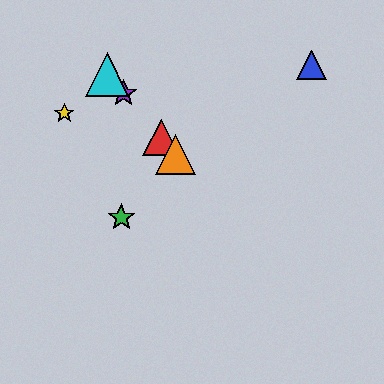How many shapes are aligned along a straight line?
4 shapes (the red triangle, the purple star, the orange triangle, the cyan triangle) are aligned along a straight line.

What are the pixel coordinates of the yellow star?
The yellow star is at (64, 113).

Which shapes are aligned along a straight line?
The red triangle, the purple star, the orange triangle, the cyan triangle are aligned along a straight line.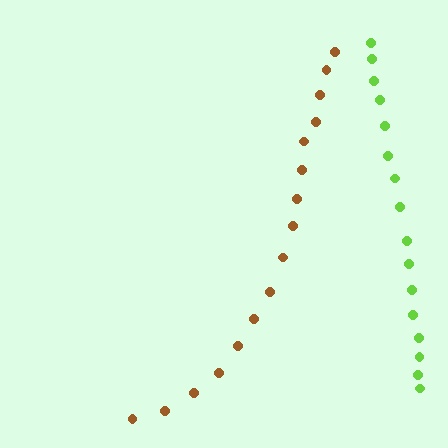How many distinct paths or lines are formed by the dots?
There are 2 distinct paths.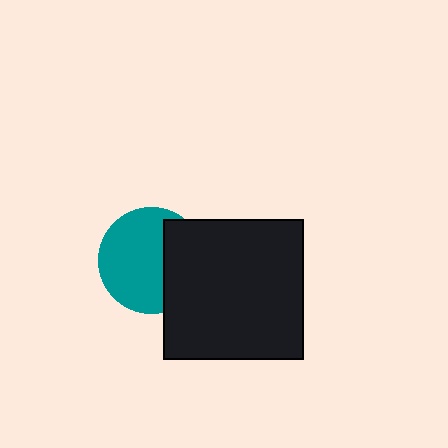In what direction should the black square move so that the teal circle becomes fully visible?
The black square should move right. That is the shortest direction to clear the overlap and leave the teal circle fully visible.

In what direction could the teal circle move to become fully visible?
The teal circle could move left. That would shift it out from behind the black square entirely.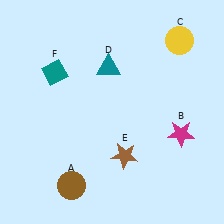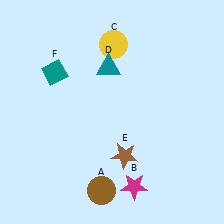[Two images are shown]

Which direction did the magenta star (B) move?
The magenta star (B) moved down.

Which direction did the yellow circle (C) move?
The yellow circle (C) moved left.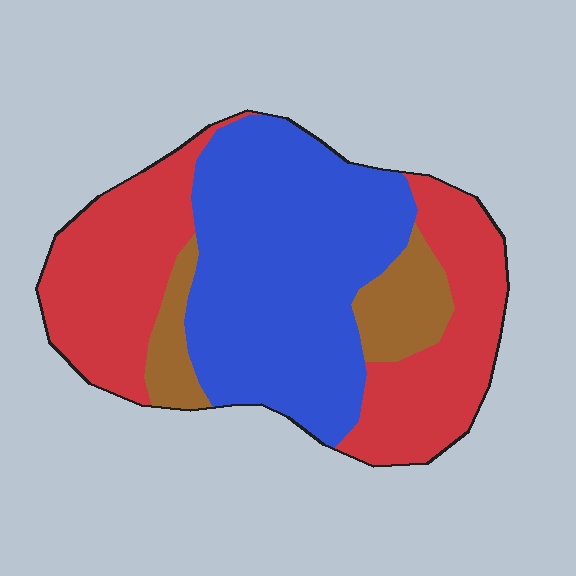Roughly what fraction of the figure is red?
Red covers around 40% of the figure.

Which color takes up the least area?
Brown, at roughly 15%.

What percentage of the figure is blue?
Blue covers 45% of the figure.